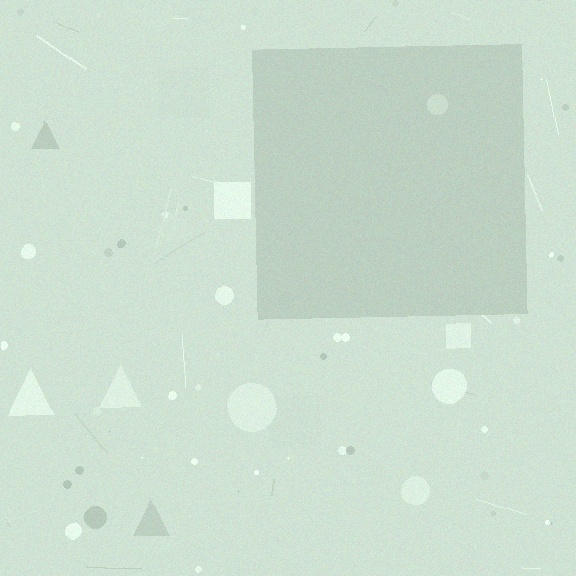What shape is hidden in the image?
A square is hidden in the image.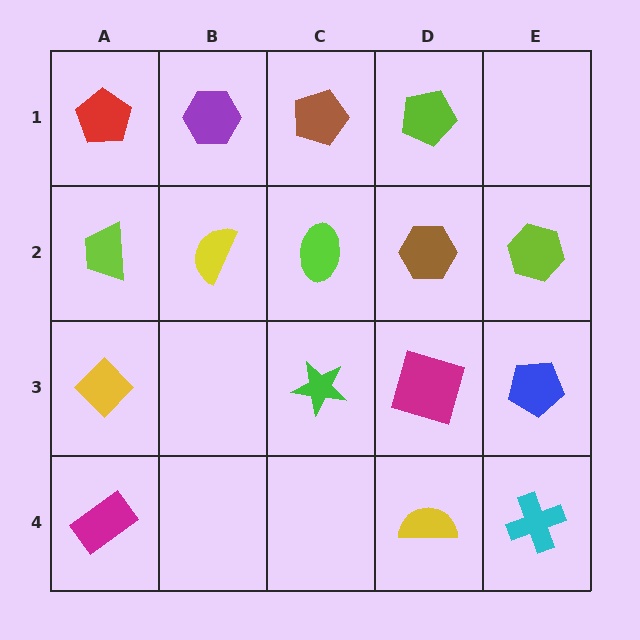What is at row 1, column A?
A red pentagon.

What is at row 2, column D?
A brown hexagon.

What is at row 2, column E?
A lime hexagon.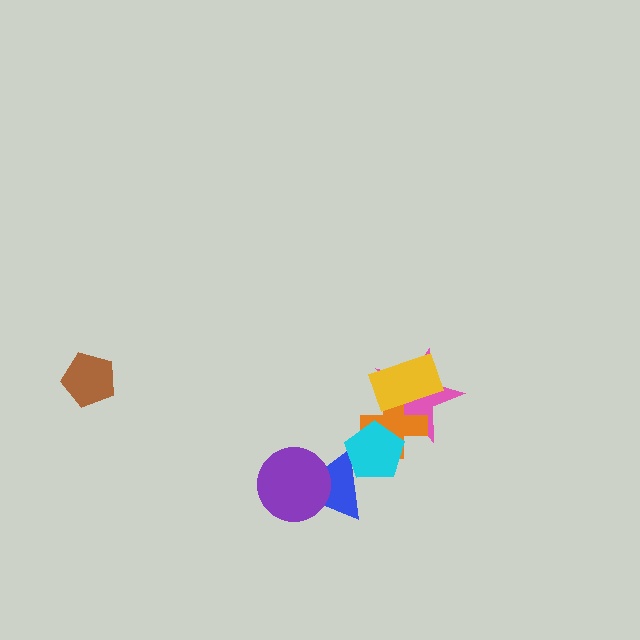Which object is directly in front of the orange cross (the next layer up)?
The yellow rectangle is directly in front of the orange cross.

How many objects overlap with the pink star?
3 objects overlap with the pink star.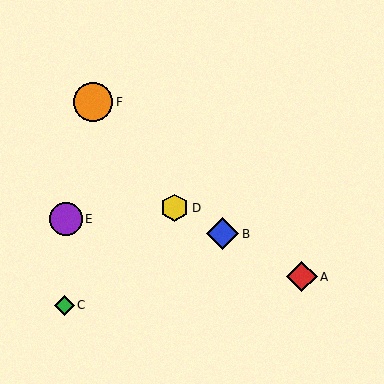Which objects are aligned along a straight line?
Objects A, B, D are aligned along a straight line.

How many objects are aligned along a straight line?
3 objects (A, B, D) are aligned along a straight line.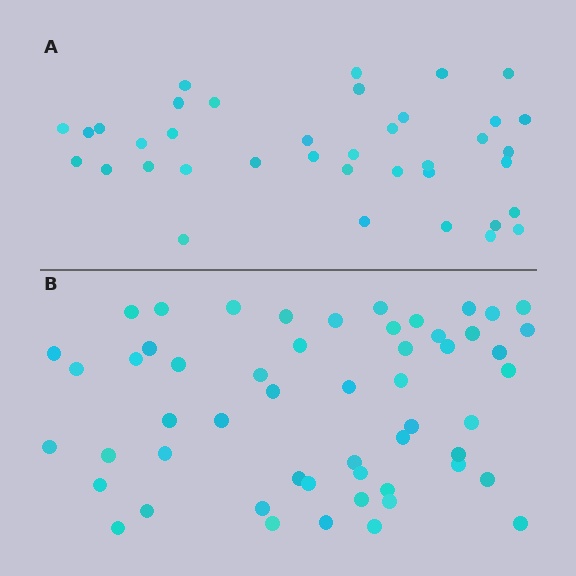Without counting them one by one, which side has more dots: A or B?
Region B (the bottom region) has more dots.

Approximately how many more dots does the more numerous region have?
Region B has approximately 15 more dots than region A.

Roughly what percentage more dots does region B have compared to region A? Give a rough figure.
About 40% more.